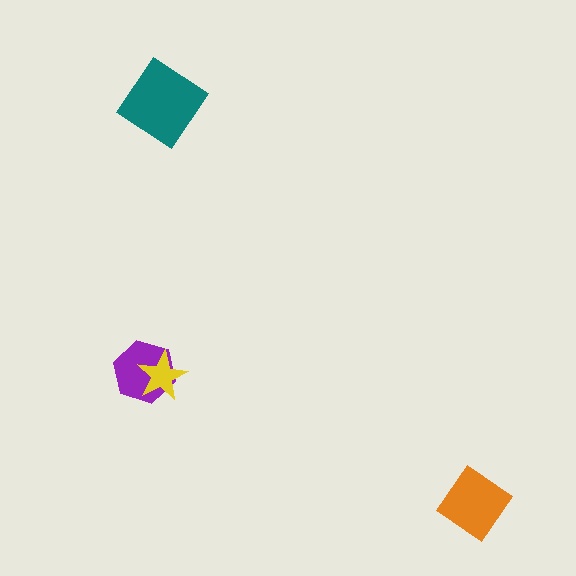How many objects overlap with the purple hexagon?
1 object overlaps with the purple hexagon.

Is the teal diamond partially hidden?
No, no other shape covers it.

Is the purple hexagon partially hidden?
Yes, it is partially covered by another shape.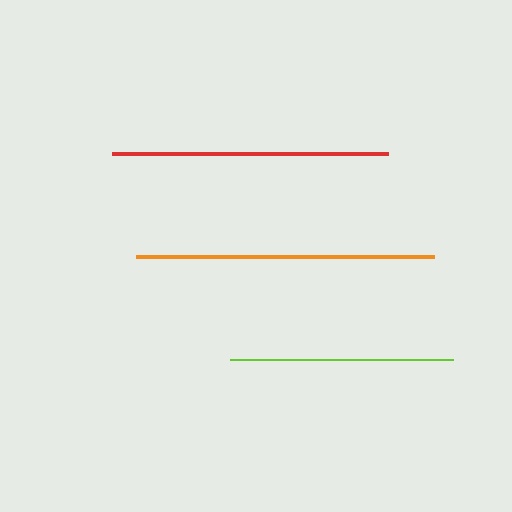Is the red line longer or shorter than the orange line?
The orange line is longer than the red line.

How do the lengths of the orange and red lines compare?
The orange and red lines are approximately the same length.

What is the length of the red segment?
The red segment is approximately 276 pixels long.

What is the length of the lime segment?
The lime segment is approximately 222 pixels long.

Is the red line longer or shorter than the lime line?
The red line is longer than the lime line.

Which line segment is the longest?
The orange line is the longest at approximately 298 pixels.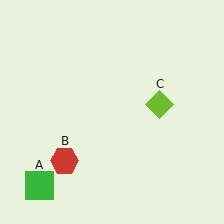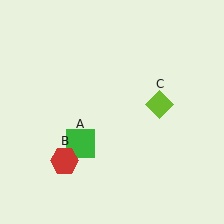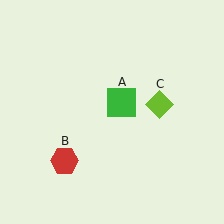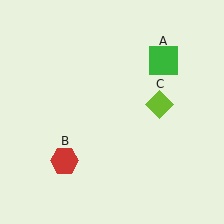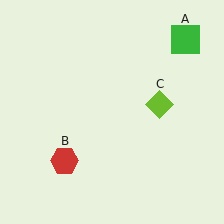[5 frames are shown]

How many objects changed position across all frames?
1 object changed position: green square (object A).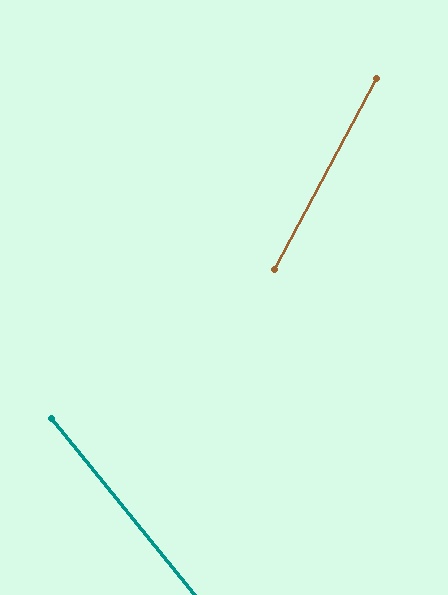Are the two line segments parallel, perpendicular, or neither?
Neither parallel nor perpendicular — they differ by about 67°.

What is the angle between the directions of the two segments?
Approximately 67 degrees.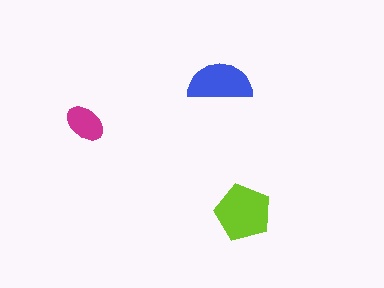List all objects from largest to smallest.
The lime pentagon, the blue semicircle, the magenta ellipse.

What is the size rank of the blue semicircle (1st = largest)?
2nd.